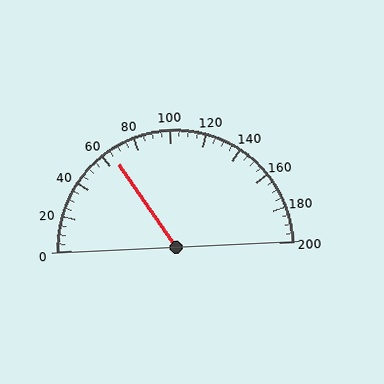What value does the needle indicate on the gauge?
The needle indicates approximately 65.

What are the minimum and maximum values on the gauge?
The gauge ranges from 0 to 200.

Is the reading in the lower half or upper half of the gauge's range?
The reading is in the lower half of the range (0 to 200).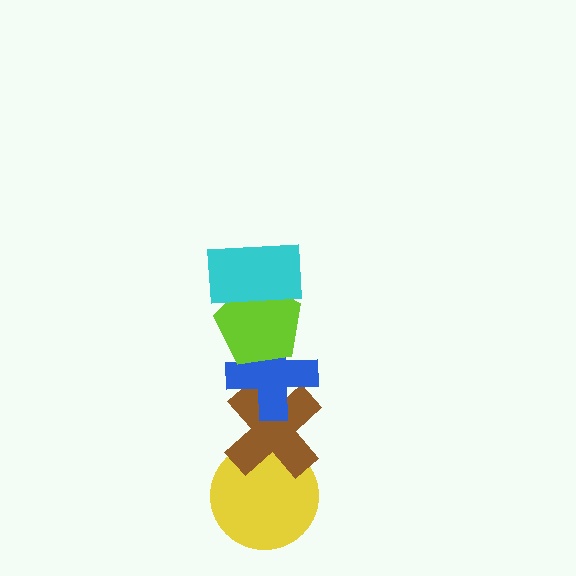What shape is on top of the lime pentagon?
The cyan rectangle is on top of the lime pentagon.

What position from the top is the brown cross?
The brown cross is 4th from the top.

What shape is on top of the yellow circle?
The brown cross is on top of the yellow circle.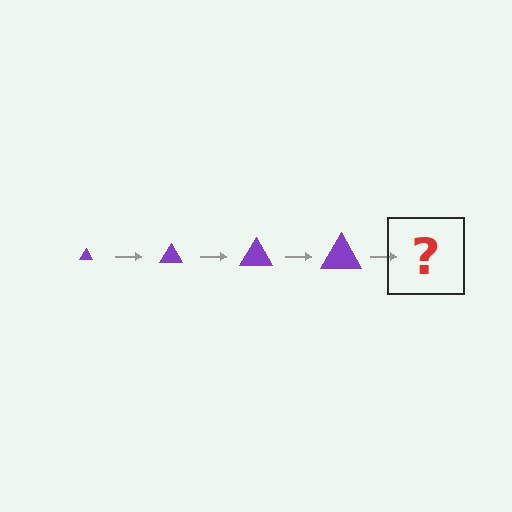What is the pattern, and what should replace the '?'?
The pattern is that the triangle gets progressively larger each step. The '?' should be a purple triangle, larger than the previous one.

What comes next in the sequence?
The next element should be a purple triangle, larger than the previous one.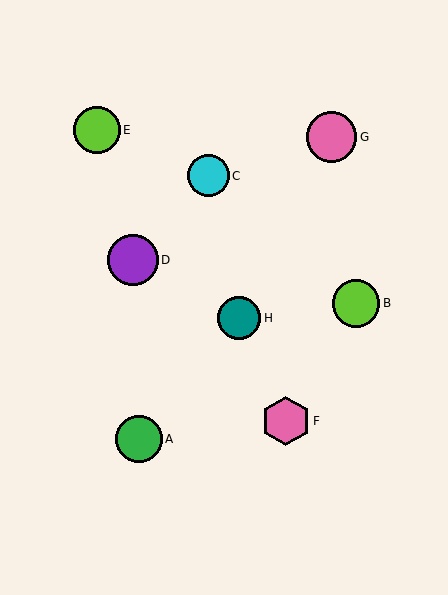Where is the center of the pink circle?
The center of the pink circle is at (332, 137).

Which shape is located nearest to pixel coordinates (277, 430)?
The pink hexagon (labeled F) at (286, 421) is nearest to that location.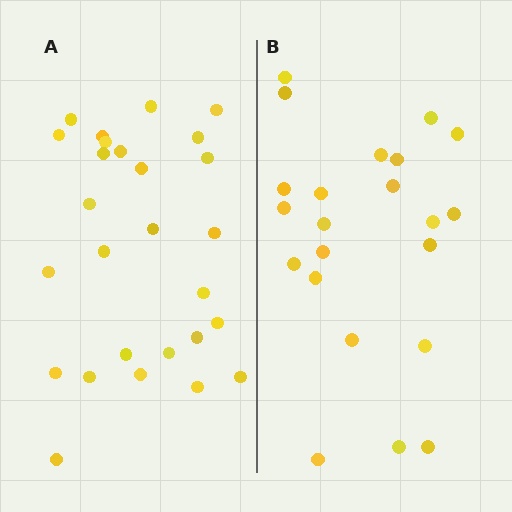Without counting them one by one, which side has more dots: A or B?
Region A (the left region) has more dots.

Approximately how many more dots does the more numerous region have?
Region A has about 5 more dots than region B.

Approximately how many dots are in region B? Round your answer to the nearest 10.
About 20 dots. (The exact count is 22, which rounds to 20.)